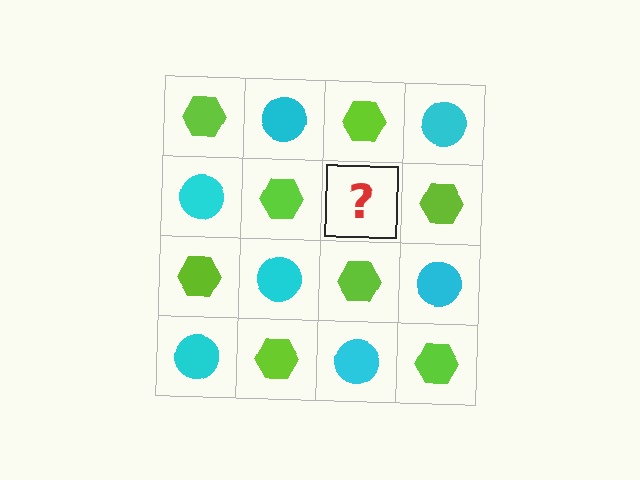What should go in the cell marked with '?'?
The missing cell should contain a cyan circle.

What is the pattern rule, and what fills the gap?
The rule is that it alternates lime hexagon and cyan circle in a checkerboard pattern. The gap should be filled with a cyan circle.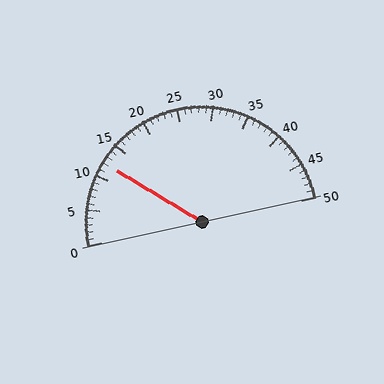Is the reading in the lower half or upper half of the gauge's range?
The reading is in the lower half of the range (0 to 50).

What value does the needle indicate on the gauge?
The needle indicates approximately 12.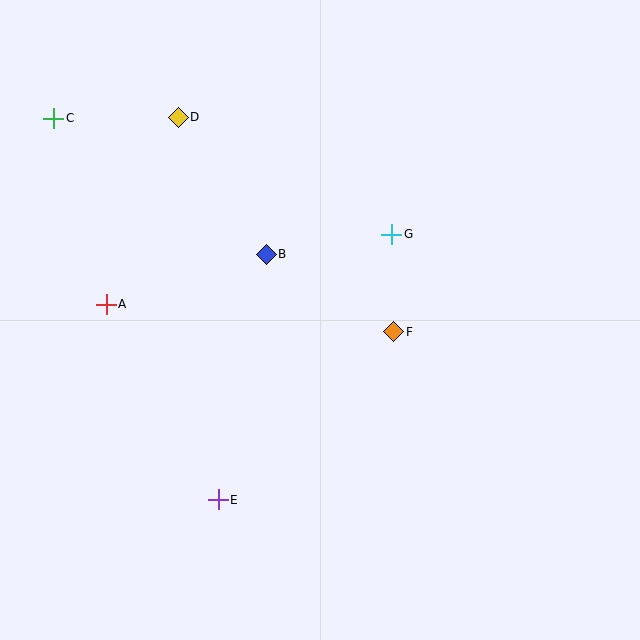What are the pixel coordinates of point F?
Point F is at (394, 332).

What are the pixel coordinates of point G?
Point G is at (392, 234).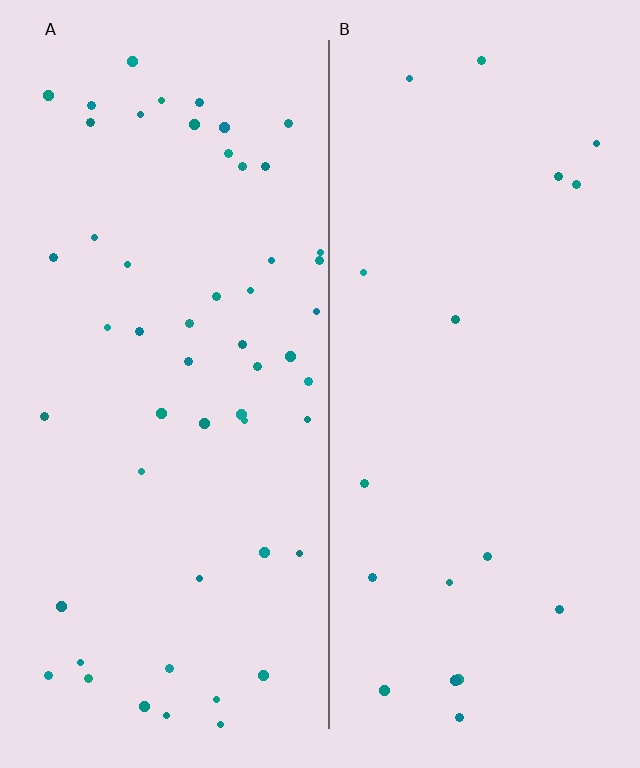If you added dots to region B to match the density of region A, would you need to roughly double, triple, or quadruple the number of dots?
Approximately triple.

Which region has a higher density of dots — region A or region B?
A (the left).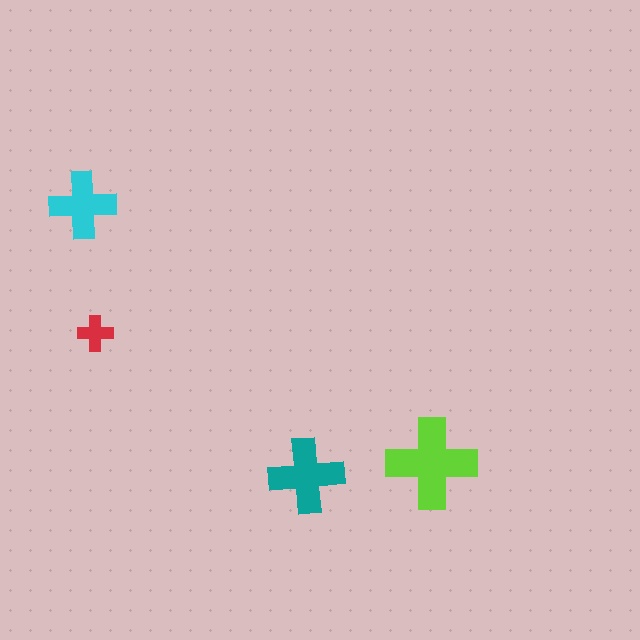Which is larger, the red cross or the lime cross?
The lime one.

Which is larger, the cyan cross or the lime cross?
The lime one.